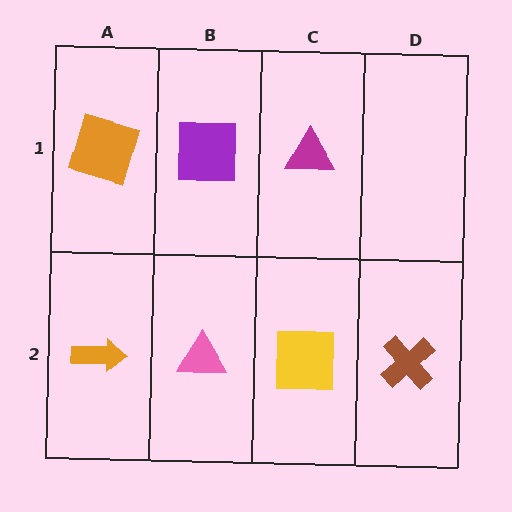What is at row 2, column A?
An orange arrow.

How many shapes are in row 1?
3 shapes.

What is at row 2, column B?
A pink triangle.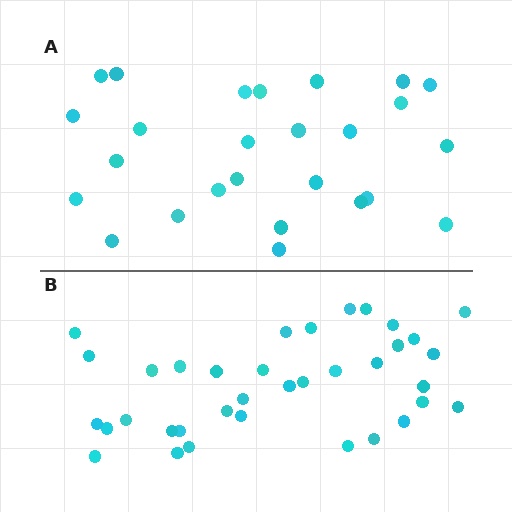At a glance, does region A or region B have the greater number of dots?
Region B (the bottom region) has more dots.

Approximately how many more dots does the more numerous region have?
Region B has roughly 10 or so more dots than region A.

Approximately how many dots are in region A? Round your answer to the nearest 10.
About 30 dots. (The exact count is 26, which rounds to 30.)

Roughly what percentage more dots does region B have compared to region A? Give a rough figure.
About 40% more.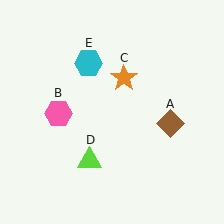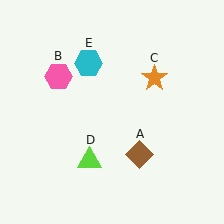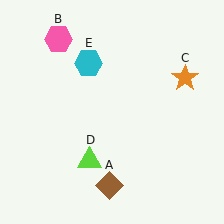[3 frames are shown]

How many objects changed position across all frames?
3 objects changed position: brown diamond (object A), pink hexagon (object B), orange star (object C).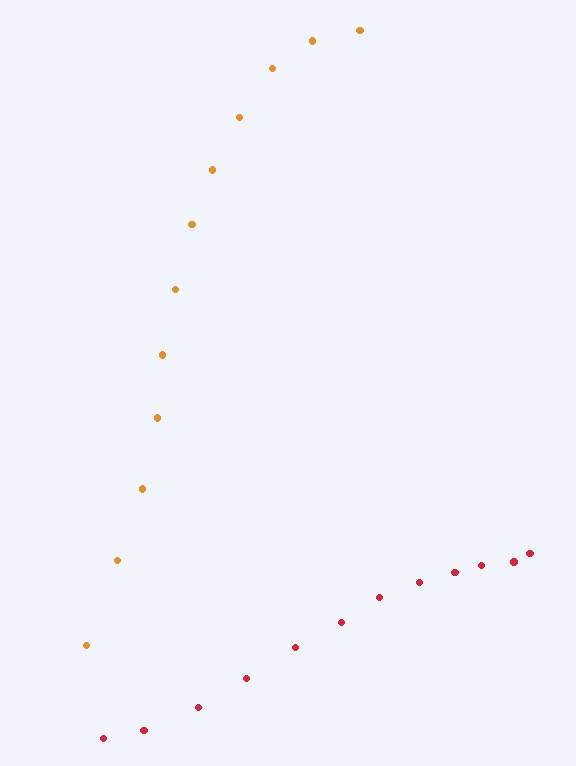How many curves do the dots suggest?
There are 2 distinct paths.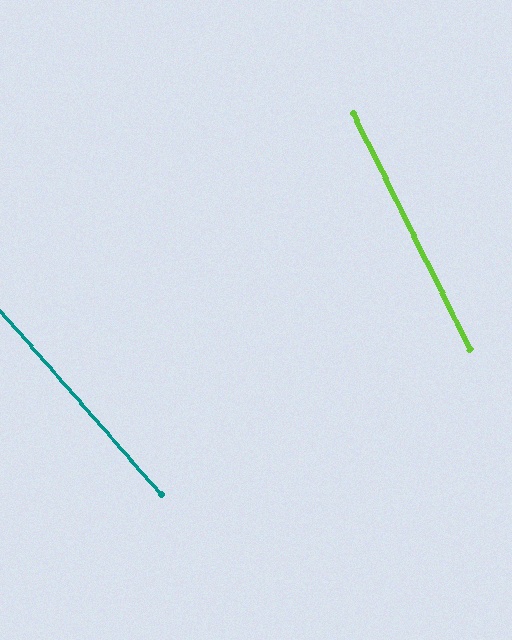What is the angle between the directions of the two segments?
Approximately 15 degrees.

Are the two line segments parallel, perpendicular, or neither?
Neither parallel nor perpendicular — they differ by about 15°.